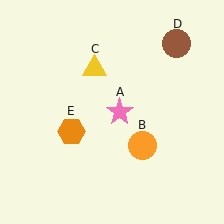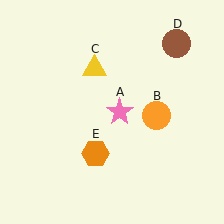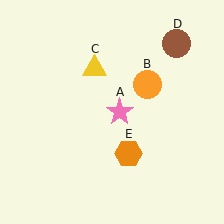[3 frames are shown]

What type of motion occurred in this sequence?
The orange circle (object B), orange hexagon (object E) rotated counterclockwise around the center of the scene.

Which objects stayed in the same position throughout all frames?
Pink star (object A) and yellow triangle (object C) and brown circle (object D) remained stationary.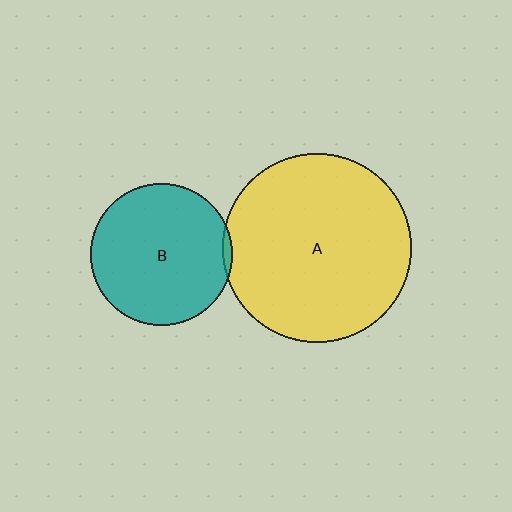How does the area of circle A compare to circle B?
Approximately 1.8 times.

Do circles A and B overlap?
Yes.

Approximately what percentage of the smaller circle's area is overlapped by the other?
Approximately 5%.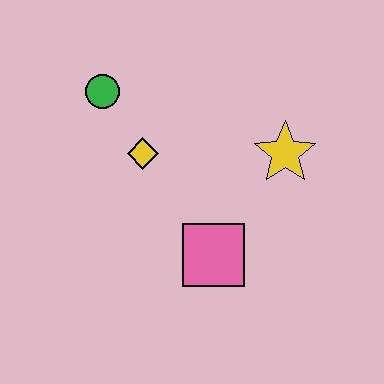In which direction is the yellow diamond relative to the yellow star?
The yellow diamond is to the left of the yellow star.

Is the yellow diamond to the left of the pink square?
Yes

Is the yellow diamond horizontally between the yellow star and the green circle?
Yes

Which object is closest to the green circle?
The yellow diamond is closest to the green circle.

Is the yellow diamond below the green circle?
Yes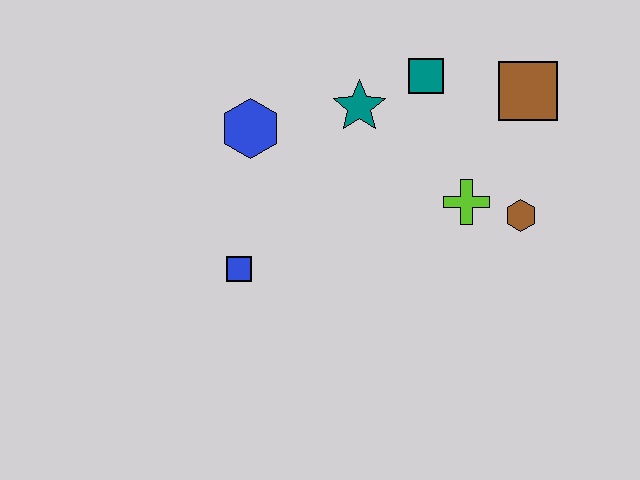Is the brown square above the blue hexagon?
Yes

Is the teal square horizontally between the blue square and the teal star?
No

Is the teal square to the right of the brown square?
No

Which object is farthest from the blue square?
The brown square is farthest from the blue square.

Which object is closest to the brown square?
The teal square is closest to the brown square.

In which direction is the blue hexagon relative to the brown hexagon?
The blue hexagon is to the left of the brown hexagon.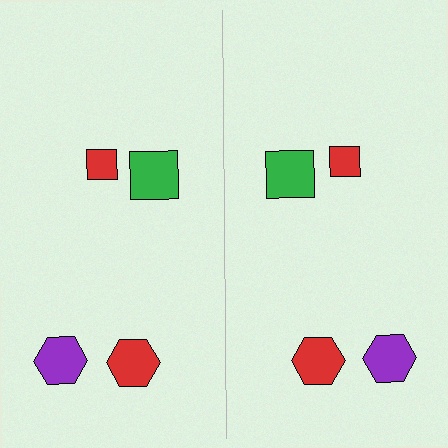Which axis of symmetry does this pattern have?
The pattern has a vertical axis of symmetry running through the center of the image.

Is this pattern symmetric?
Yes, this pattern has bilateral (reflection) symmetry.